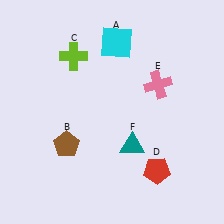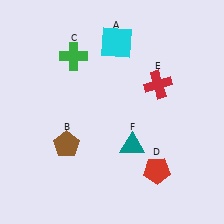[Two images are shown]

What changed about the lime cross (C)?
In Image 1, C is lime. In Image 2, it changed to green.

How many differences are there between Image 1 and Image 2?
There are 2 differences between the two images.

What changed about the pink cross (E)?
In Image 1, E is pink. In Image 2, it changed to red.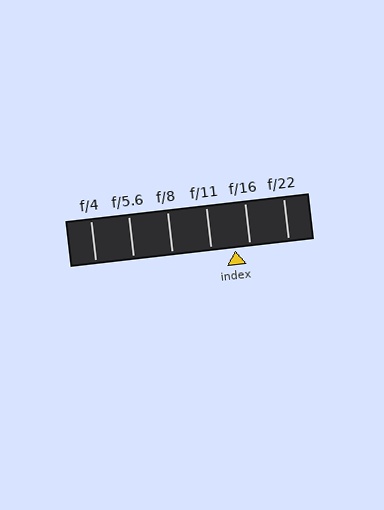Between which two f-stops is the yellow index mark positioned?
The index mark is between f/11 and f/16.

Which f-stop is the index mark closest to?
The index mark is closest to f/16.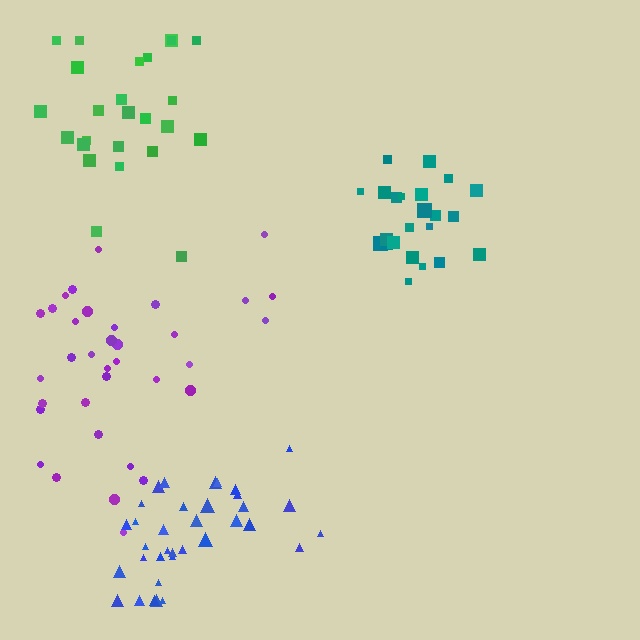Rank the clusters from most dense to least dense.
teal, blue, purple, green.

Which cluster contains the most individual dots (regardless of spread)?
Purple (35).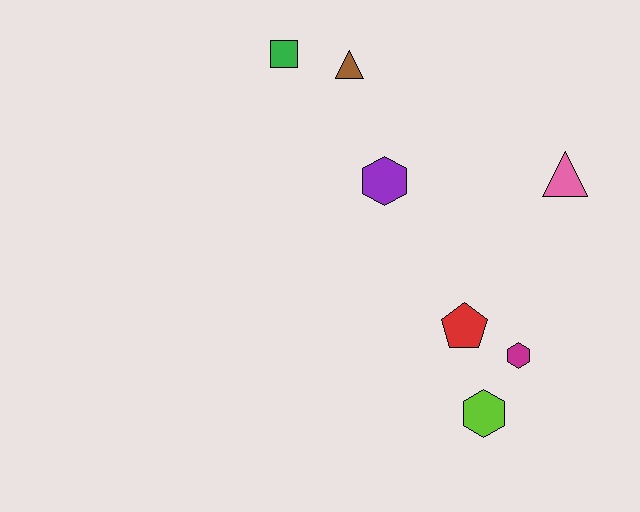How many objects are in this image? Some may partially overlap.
There are 7 objects.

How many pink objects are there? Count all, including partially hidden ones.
There is 1 pink object.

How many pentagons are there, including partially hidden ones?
There is 1 pentagon.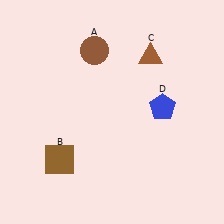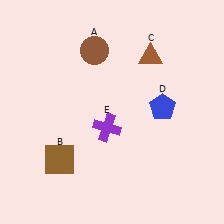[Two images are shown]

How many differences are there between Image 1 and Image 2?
There is 1 difference between the two images.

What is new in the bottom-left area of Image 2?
A purple cross (E) was added in the bottom-left area of Image 2.